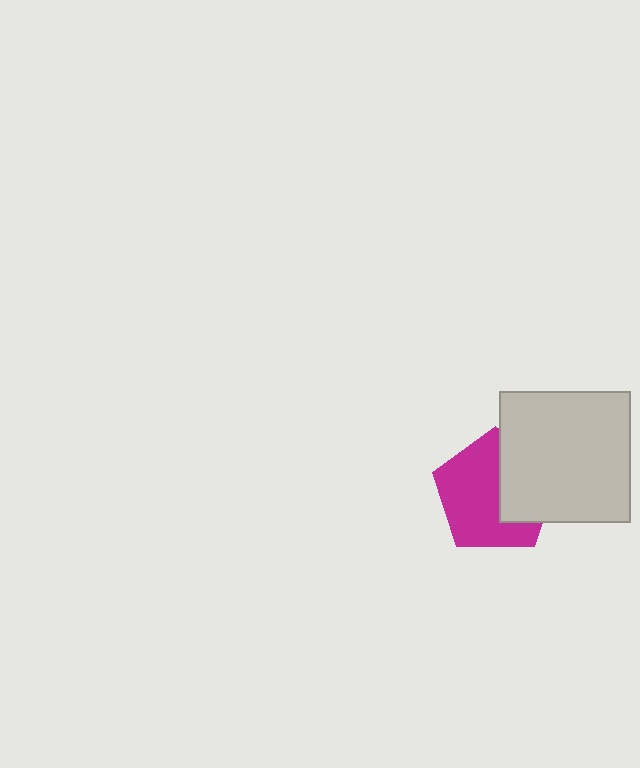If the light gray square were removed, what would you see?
You would see the complete magenta pentagon.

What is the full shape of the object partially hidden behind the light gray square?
The partially hidden object is a magenta pentagon.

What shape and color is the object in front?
The object in front is a light gray square.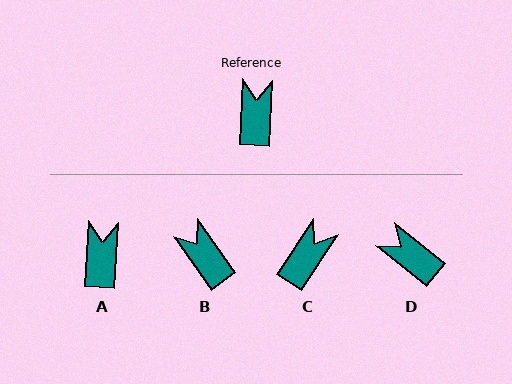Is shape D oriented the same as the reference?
No, it is off by about 54 degrees.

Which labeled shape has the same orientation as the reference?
A.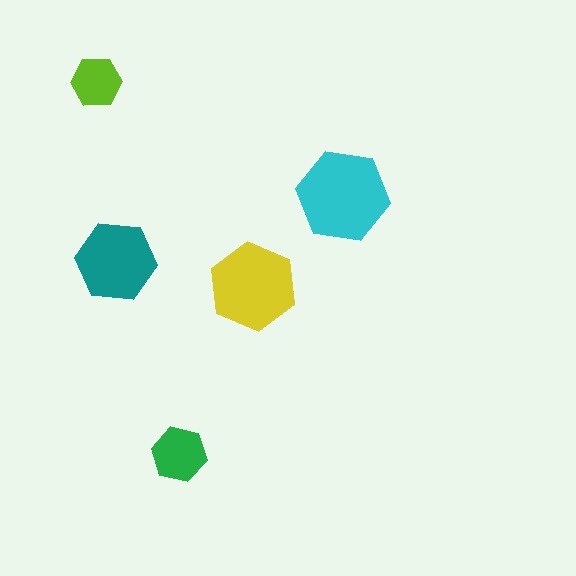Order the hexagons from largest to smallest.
the cyan one, the yellow one, the teal one, the green one, the lime one.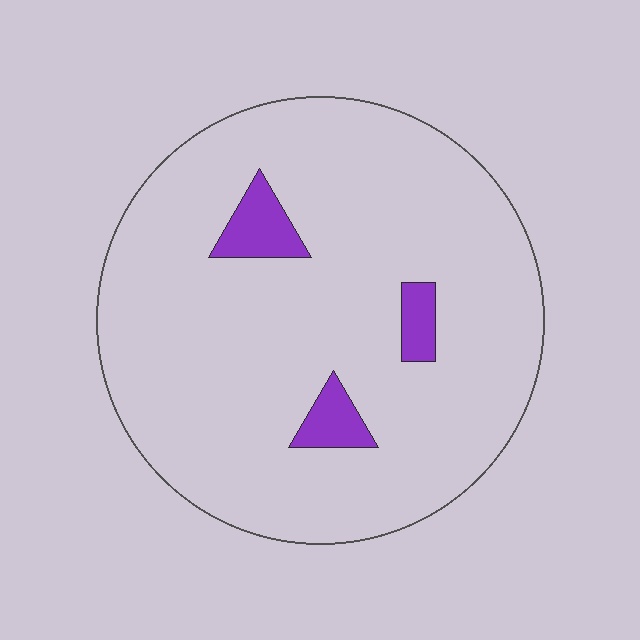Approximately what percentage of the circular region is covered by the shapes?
Approximately 5%.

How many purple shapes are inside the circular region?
3.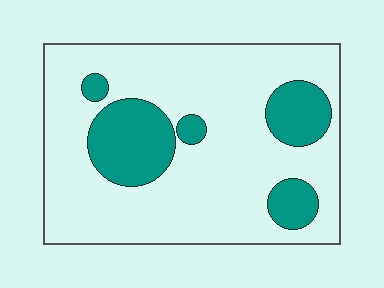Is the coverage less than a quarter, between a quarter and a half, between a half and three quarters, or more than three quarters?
Less than a quarter.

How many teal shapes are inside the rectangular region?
5.